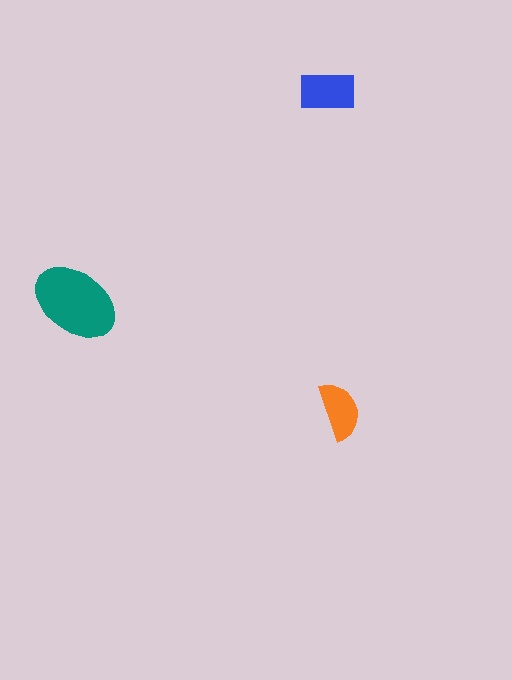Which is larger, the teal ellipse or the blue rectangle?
The teal ellipse.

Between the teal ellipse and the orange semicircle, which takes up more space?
The teal ellipse.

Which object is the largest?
The teal ellipse.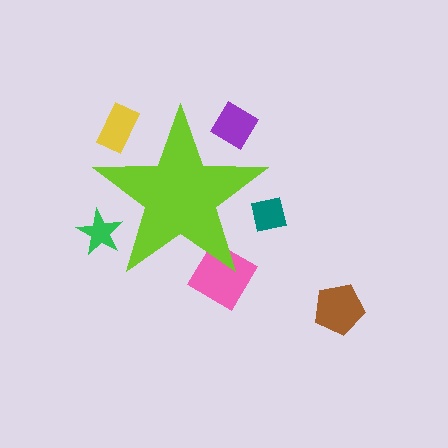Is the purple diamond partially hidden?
Yes, the purple diamond is partially hidden behind the lime star.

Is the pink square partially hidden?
Yes, the pink square is partially hidden behind the lime star.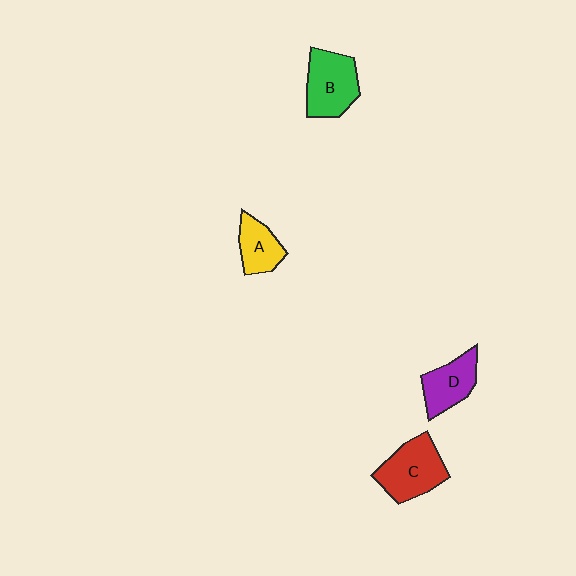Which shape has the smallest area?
Shape A (yellow).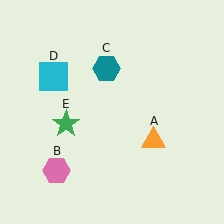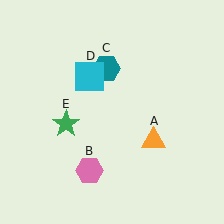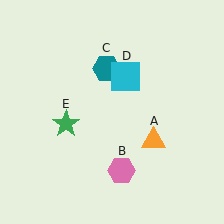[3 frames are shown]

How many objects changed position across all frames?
2 objects changed position: pink hexagon (object B), cyan square (object D).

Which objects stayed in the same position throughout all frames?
Orange triangle (object A) and teal hexagon (object C) and green star (object E) remained stationary.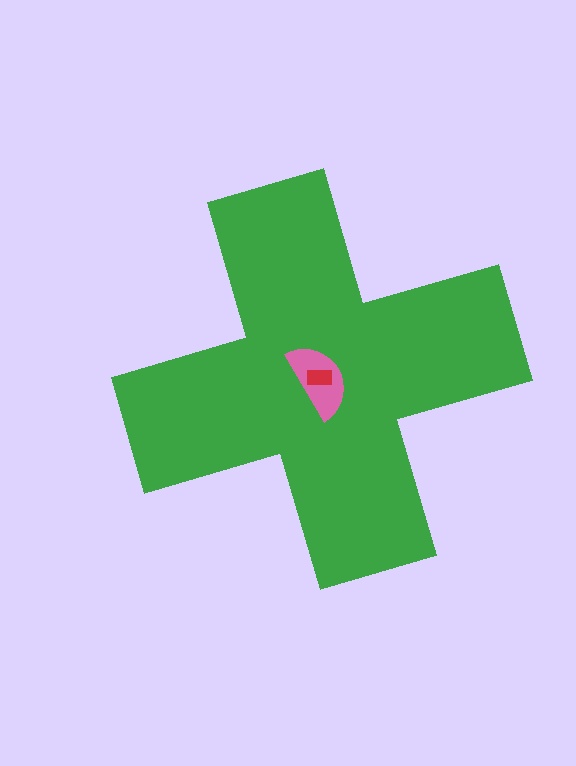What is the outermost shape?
The green cross.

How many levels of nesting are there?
3.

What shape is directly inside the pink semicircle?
The red rectangle.